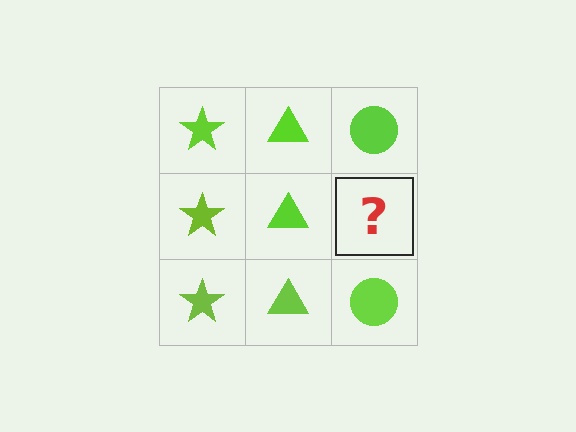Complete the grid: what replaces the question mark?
The question mark should be replaced with a lime circle.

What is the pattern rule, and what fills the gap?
The rule is that each column has a consistent shape. The gap should be filled with a lime circle.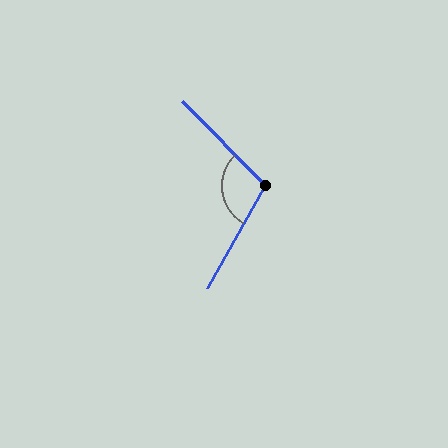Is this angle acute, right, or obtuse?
It is obtuse.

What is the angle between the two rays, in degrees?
Approximately 106 degrees.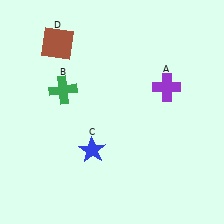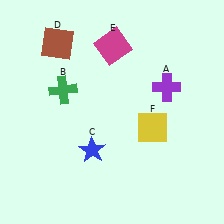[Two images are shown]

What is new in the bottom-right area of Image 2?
A yellow square (F) was added in the bottom-right area of Image 2.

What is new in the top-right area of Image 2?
A magenta square (E) was added in the top-right area of Image 2.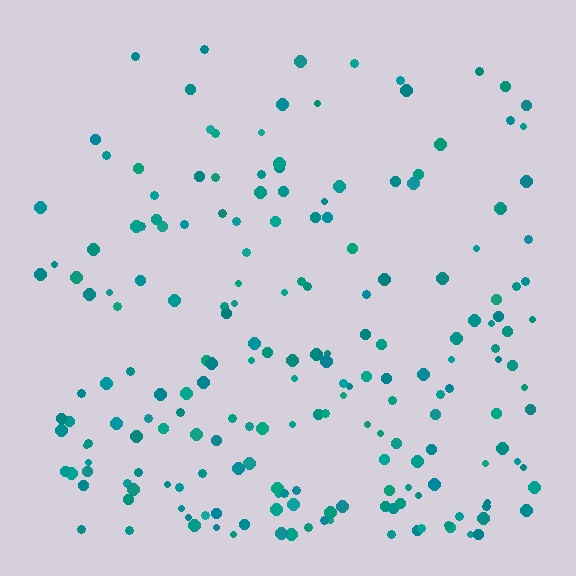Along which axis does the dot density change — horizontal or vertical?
Vertical.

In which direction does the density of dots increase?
From top to bottom, with the bottom side densest.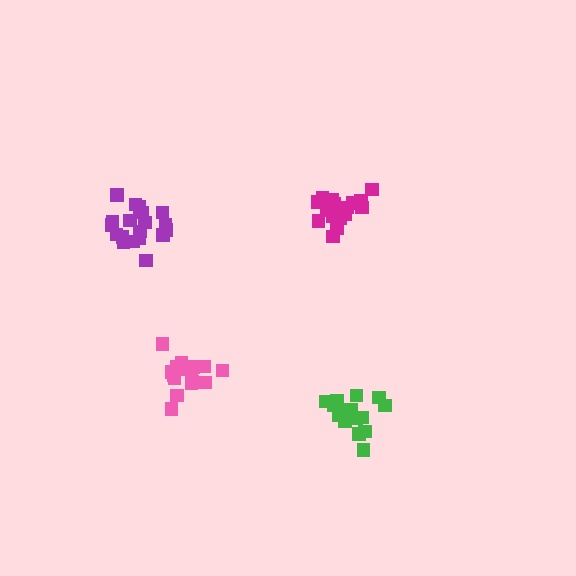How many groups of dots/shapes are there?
There are 4 groups.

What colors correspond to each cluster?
The clusters are colored: magenta, green, pink, purple.